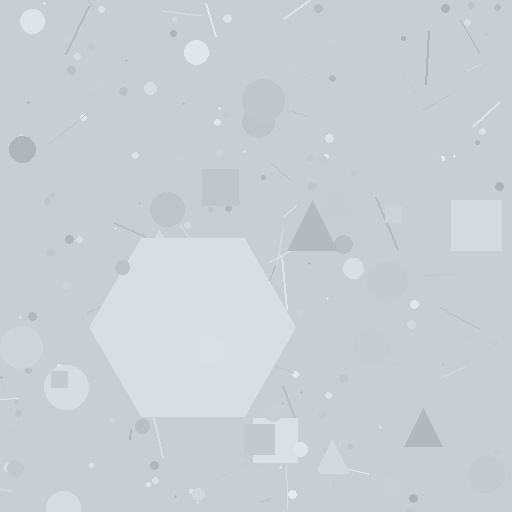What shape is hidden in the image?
A hexagon is hidden in the image.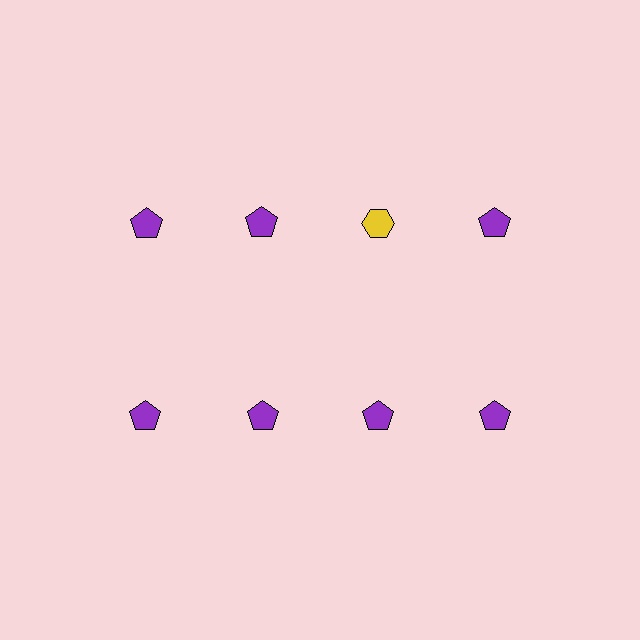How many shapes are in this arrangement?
There are 8 shapes arranged in a grid pattern.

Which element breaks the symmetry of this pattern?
The yellow hexagon in the top row, center column breaks the symmetry. All other shapes are purple pentagons.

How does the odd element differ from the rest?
It differs in both color (yellow instead of purple) and shape (hexagon instead of pentagon).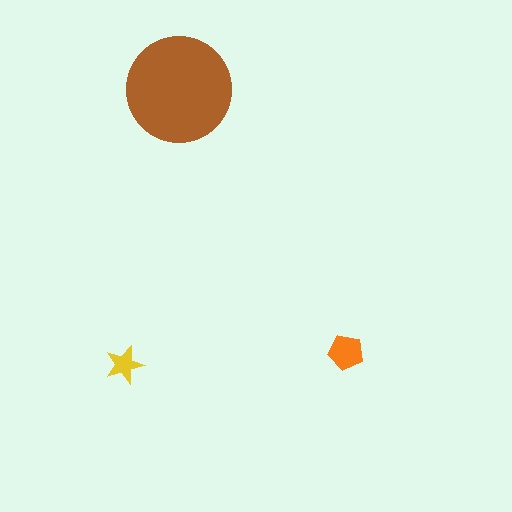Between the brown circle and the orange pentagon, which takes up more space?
The brown circle.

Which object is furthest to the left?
The yellow star is leftmost.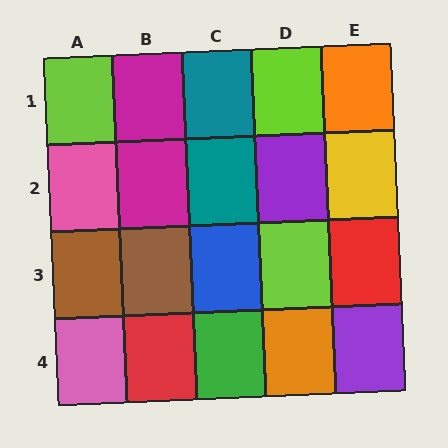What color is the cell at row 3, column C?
Blue.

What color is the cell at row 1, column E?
Orange.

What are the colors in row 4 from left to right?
Pink, red, green, orange, purple.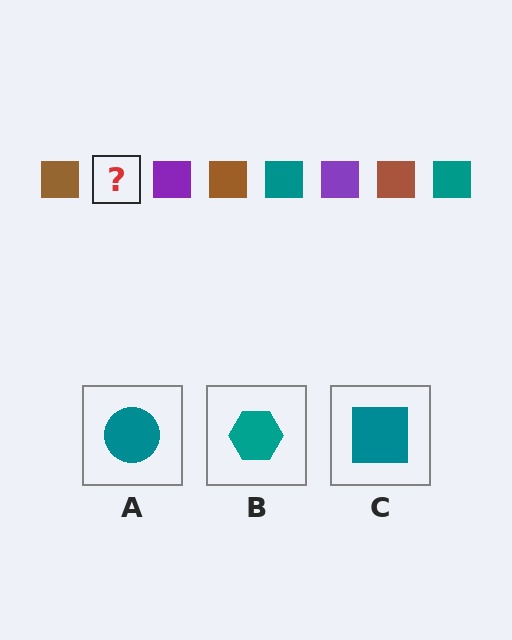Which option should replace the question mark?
Option C.